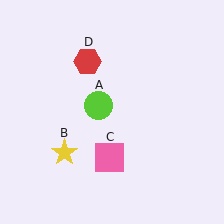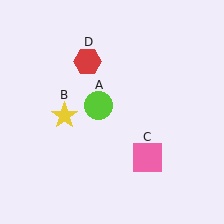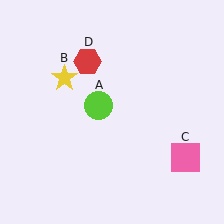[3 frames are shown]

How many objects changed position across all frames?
2 objects changed position: yellow star (object B), pink square (object C).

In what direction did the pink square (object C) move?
The pink square (object C) moved right.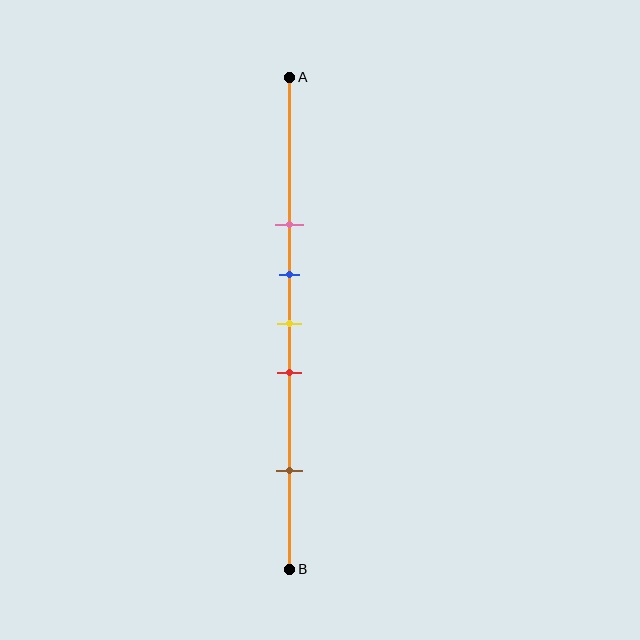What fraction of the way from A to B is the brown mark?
The brown mark is approximately 80% (0.8) of the way from A to B.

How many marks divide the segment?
There are 5 marks dividing the segment.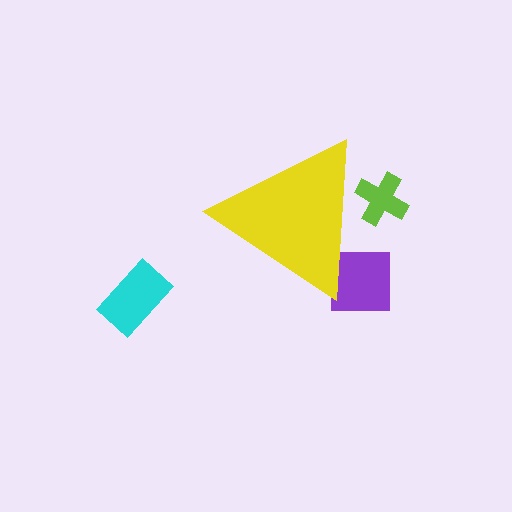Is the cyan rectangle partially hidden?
No, the cyan rectangle is fully visible.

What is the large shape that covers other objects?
A yellow triangle.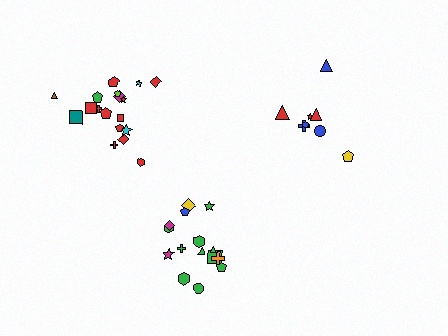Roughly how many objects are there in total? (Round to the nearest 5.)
Roughly 40 objects in total.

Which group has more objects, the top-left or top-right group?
The top-left group.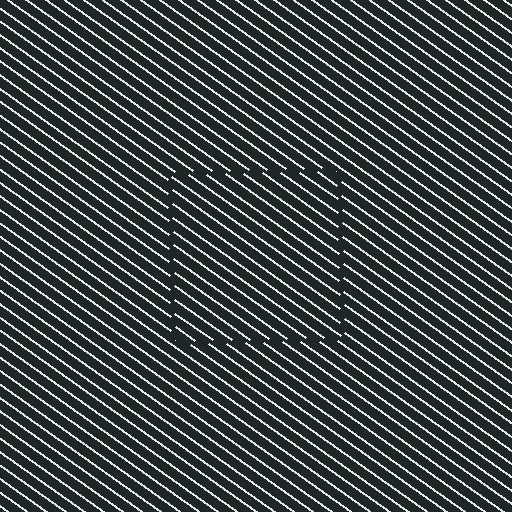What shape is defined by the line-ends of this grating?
An illusory square. The interior of the shape contains the same grating, shifted by half a period — the contour is defined by the phase discontinuity where line-ends from the inner and outer gratings abut.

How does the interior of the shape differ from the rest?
The interior of the shape contains the same grating, shifted by half a period — the contour is defined by the phase discontinuity where line-ends from the inner and outer gratings abut.